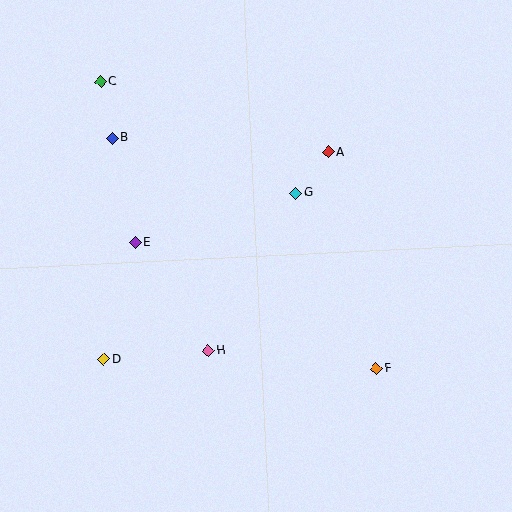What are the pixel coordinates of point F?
Point F is at (376, 369).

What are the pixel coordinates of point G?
Point G is at (296, 193).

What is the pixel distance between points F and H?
The distance between F and H is 169 pixels.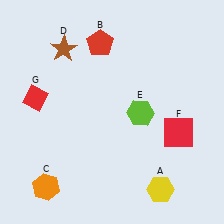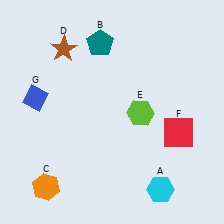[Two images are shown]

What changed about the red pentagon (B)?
In Image 1, B is red. In Image 2, it changed to teal.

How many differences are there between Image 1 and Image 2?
There are 3 differences between the two images.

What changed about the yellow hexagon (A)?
In Image 1, A is yellow. In Image 2, it changed to cyan.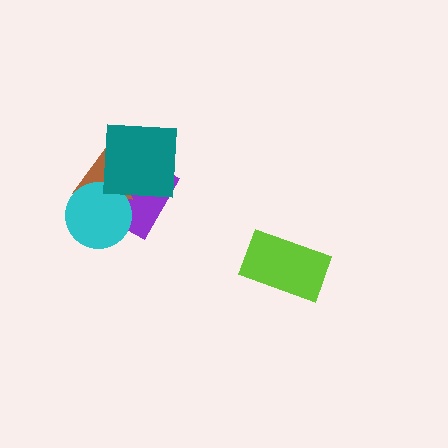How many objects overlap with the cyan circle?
3 objects overlap with the cyan circle.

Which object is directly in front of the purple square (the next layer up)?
The brown triangle is directly in front of the purple square.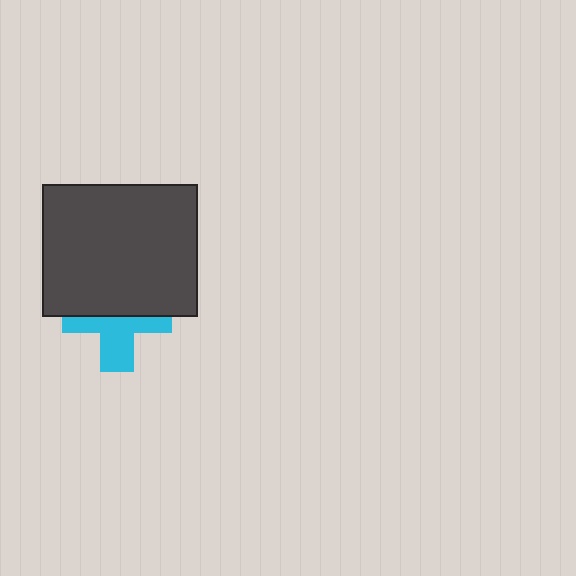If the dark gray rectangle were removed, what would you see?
You would see the complete cyan cross.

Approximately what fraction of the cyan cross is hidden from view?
Roughly 52% of the cyan cross is hidden behind the dark gray rectangle.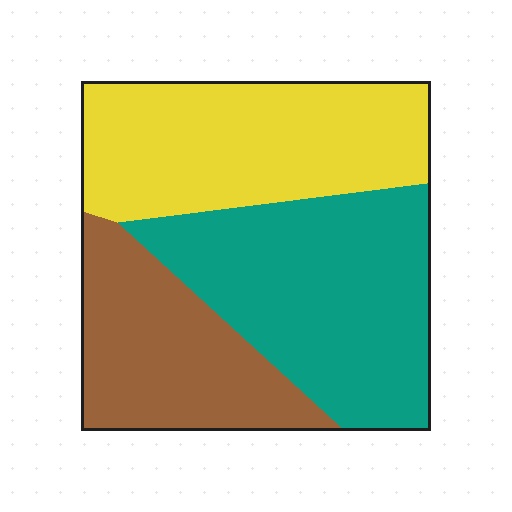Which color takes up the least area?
Brown, at roughly 25%.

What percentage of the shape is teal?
Teal covers 39% of the shape.